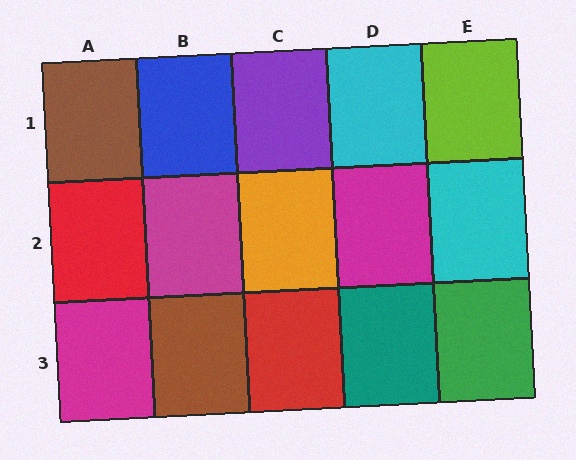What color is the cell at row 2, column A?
Red.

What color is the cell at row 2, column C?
Orange.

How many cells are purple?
1 cell is purple.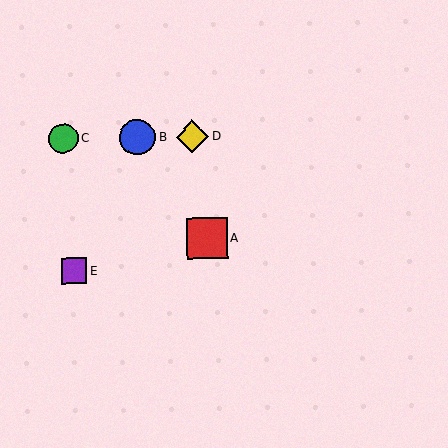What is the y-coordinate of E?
Object E is at y≈271.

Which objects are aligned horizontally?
Objects B, C, D are aligned horizontally.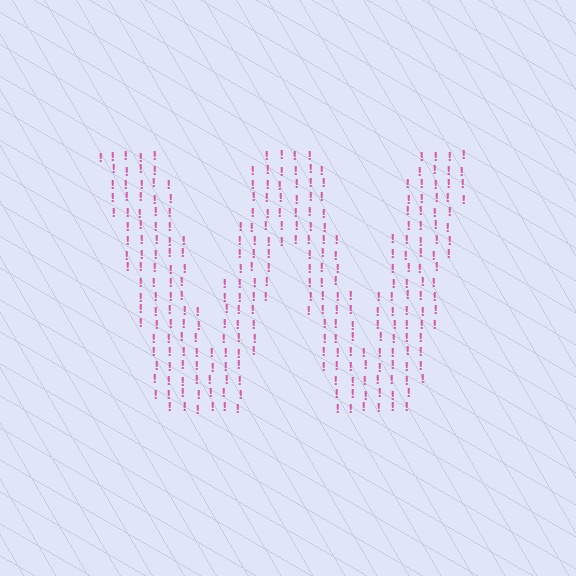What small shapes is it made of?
It is made of small exclamation marks.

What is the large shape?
The large shape is the letter W.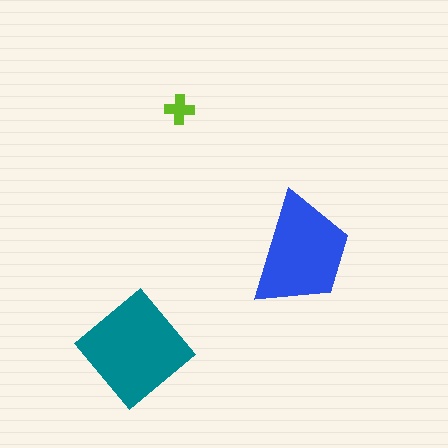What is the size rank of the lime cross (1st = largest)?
3rd.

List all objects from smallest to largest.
The lime cross, the blue trapezoid, the teal diamond.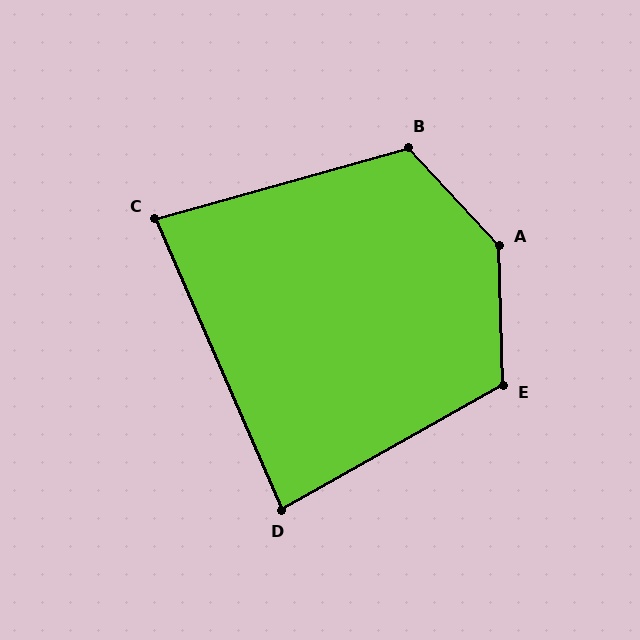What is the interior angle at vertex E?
Approximately 118 degrees (obtuse).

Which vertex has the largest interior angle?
A, at approximately 139 degrees.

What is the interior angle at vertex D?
Approximately 84 degrees (acute).